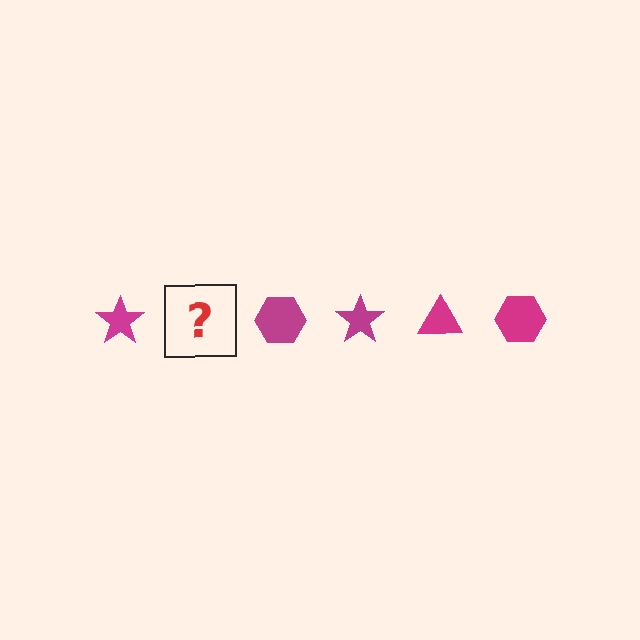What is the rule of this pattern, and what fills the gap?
The rule is that the pattern cycles through star, triangle, hexagon shapes in magenta. The gap should be filled with a magenta triangle.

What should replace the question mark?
The question mark should be replaced with a magenta triangle.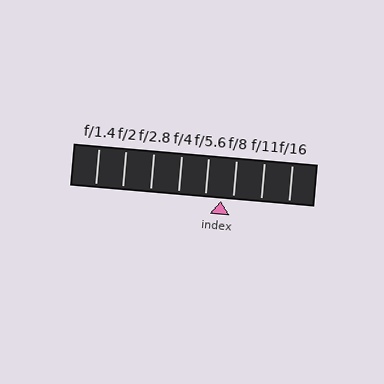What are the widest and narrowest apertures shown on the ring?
The widest aperture shown is f/1.4 and the narrowest is f/16.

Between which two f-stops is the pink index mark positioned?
The index mark is between f/5.6 and f/8.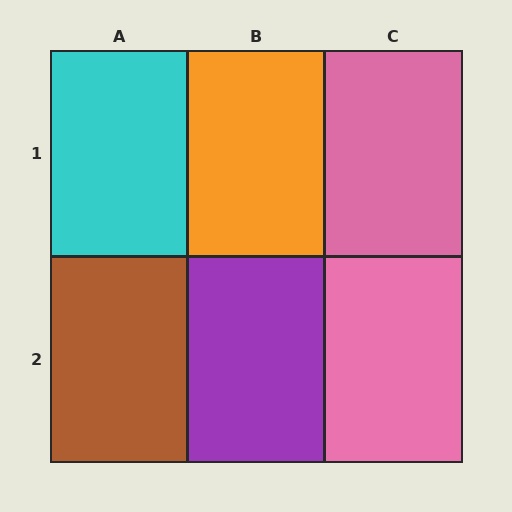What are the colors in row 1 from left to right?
Cyan, orange, pink.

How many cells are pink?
2 cells are pink.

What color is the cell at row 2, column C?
Pink.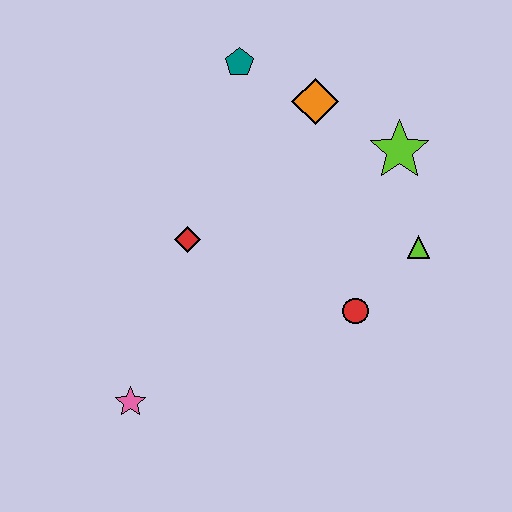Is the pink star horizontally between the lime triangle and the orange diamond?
No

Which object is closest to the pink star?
The red diamond is closest to the pink star.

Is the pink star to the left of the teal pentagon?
Yes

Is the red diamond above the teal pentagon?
No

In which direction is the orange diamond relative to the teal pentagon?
The orange diamond is to the right of the teal pentagon.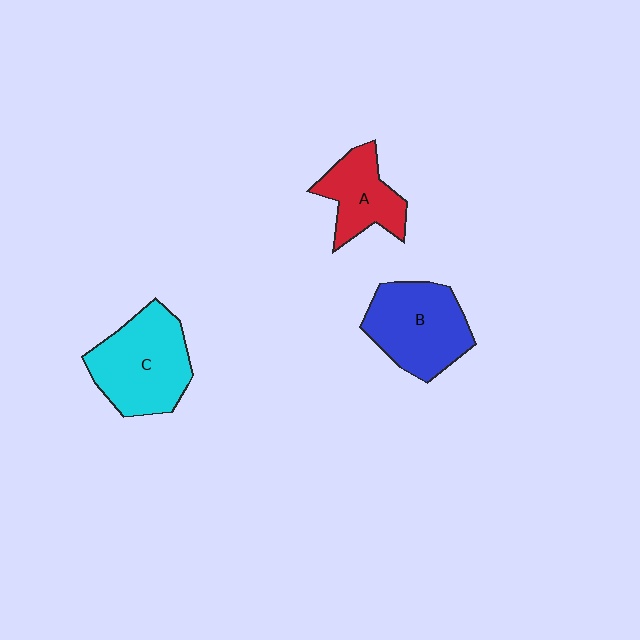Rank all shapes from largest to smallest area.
From largest to smallest: C (cyan), B (blue), A (red).